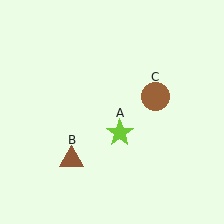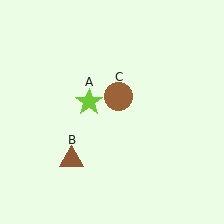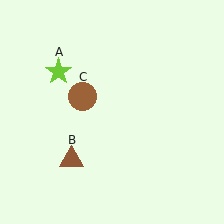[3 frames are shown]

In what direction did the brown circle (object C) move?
The brown circle (object C) moved left.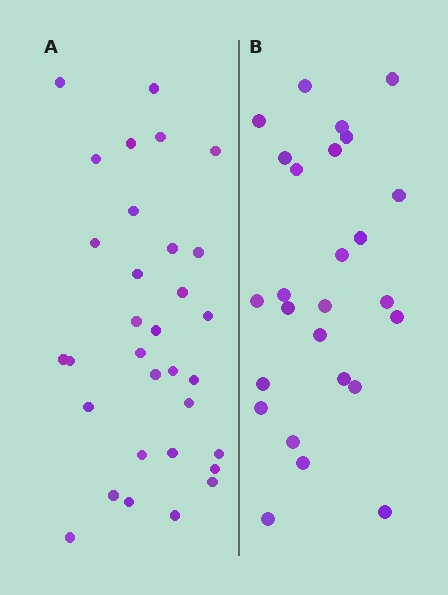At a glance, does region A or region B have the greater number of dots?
Region A (the left region) has more dots.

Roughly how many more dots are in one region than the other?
Region A has about 6 more dots than region B.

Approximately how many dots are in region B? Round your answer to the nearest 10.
About 30 dots. (The exact count is 26, which rounds to 30.)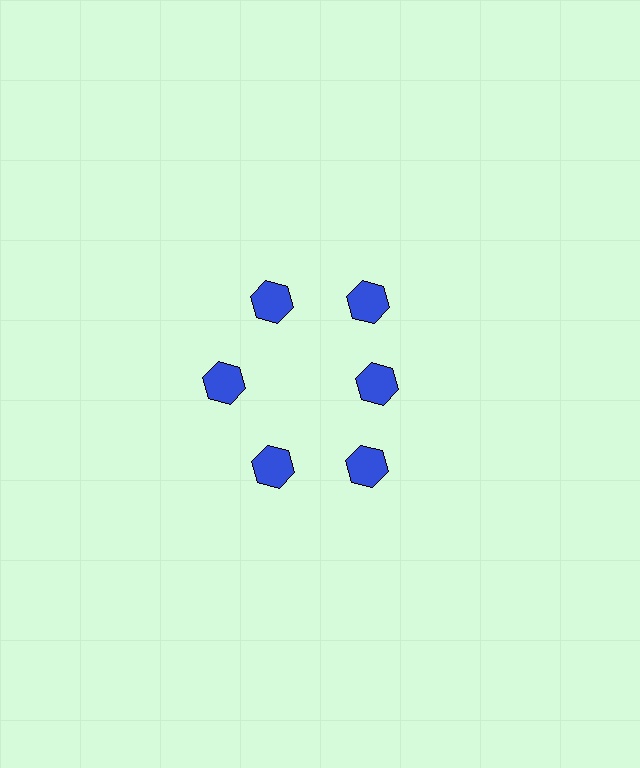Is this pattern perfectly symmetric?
No. The 6 blue hexagons are arranged in a ring, but one element near the 3 o'clock position is pulled inward toward the center, breaking the 6-fold rotational symmetry.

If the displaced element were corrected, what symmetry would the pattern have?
It would have 6-fold rotational symmetry — the pattern would map onto itself every 60 degrees.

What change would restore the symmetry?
The symmetry would be restored by moving it outward, back onto the ring so that all 6 hexagons sit at equal angles and equal distance from the center.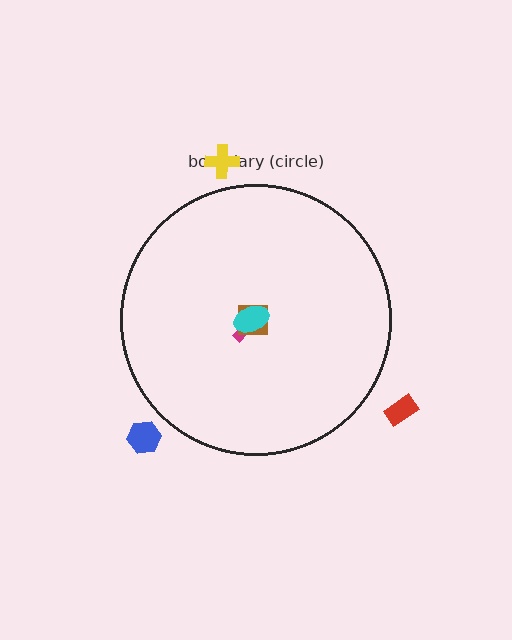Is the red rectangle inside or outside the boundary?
Outside.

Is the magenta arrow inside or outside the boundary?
Inside.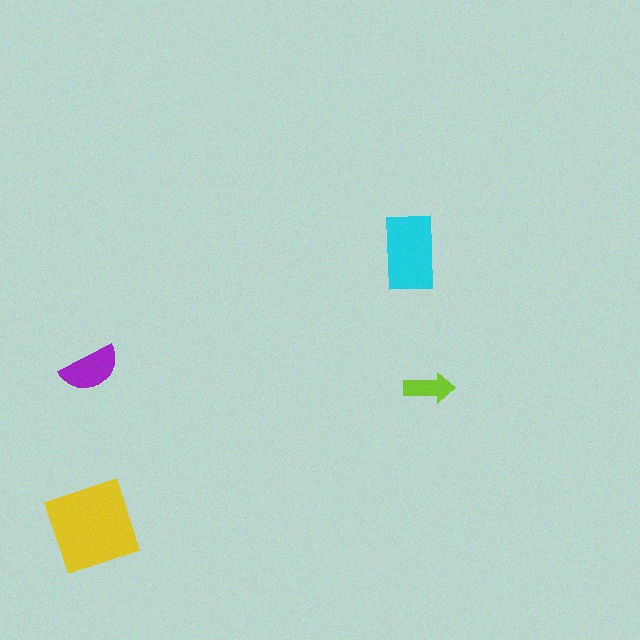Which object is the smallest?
The lime arrow.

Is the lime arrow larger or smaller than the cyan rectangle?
Smaller.